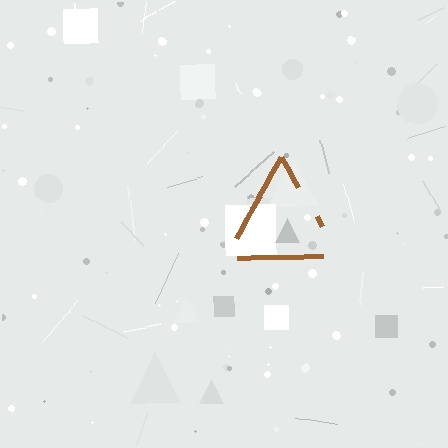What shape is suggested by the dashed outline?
The dashed outline suggests a triangle.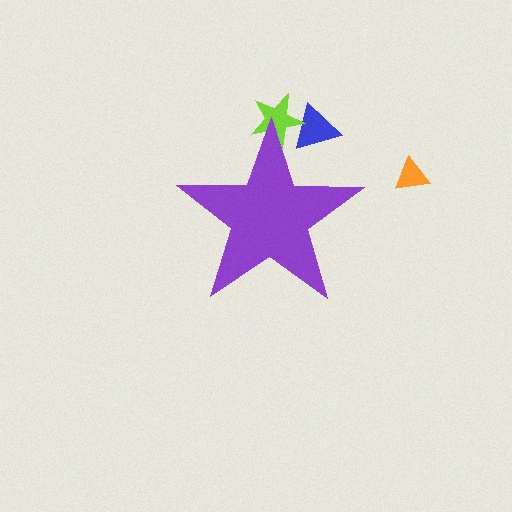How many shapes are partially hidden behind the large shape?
2 shapes are partially hidden.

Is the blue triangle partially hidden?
Yes, the blue triangle is partially hidden behind the purple star.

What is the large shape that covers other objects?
A purple star.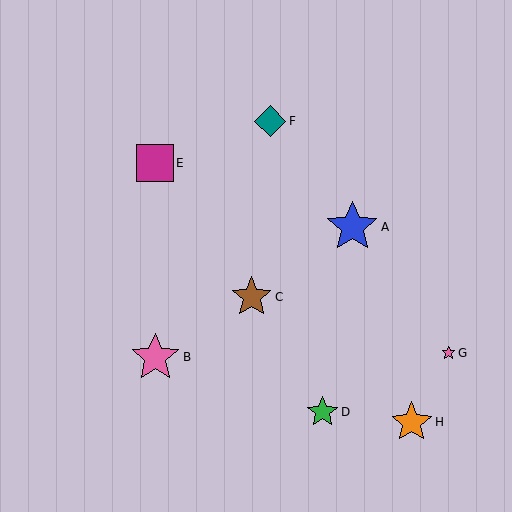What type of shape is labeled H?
Shape H is an orange star.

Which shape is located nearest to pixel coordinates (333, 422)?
The green star (labeled D) at (323, 412) is nearest to that location.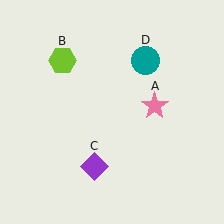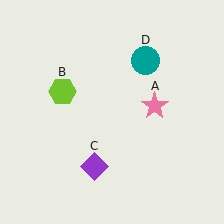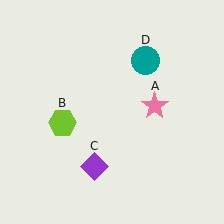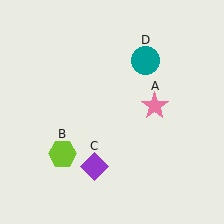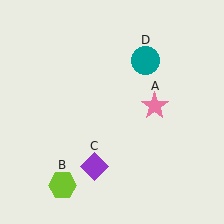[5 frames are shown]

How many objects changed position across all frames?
1 object changed position: lime hexagon (object B).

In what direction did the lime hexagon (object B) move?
The lime hexagon (object B) moved down.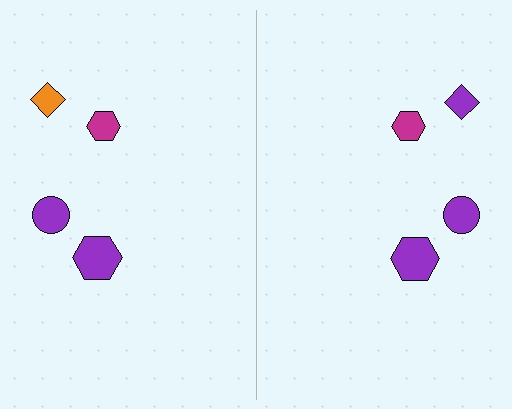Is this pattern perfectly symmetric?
No, the pattern is not perfectly symmetric. The purple diamond on the right side breaks the symmetry — its mirror counterpart is orange.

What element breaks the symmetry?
The purple diamond on the right side breaks the symmetry — its mirror counterpart is orange.